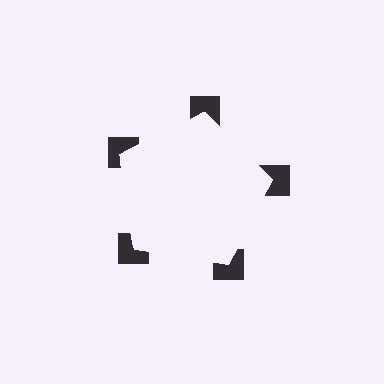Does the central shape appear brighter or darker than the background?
It typically appears slightly brighter than the background, even though no actual brightness change is drawn.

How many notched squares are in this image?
There are 5 — one at each vertex of the illusory pentagon.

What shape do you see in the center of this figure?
An illusory pentagon — its edges are inferred from the aligned wedge cuts in the notched squares, not physically drawn.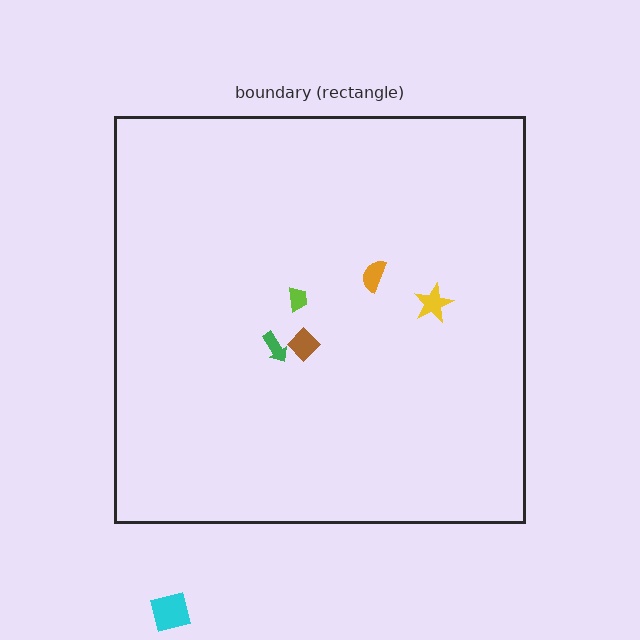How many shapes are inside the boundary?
5 inside, 1 outside.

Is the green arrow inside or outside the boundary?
Inside.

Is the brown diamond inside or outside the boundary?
Inside.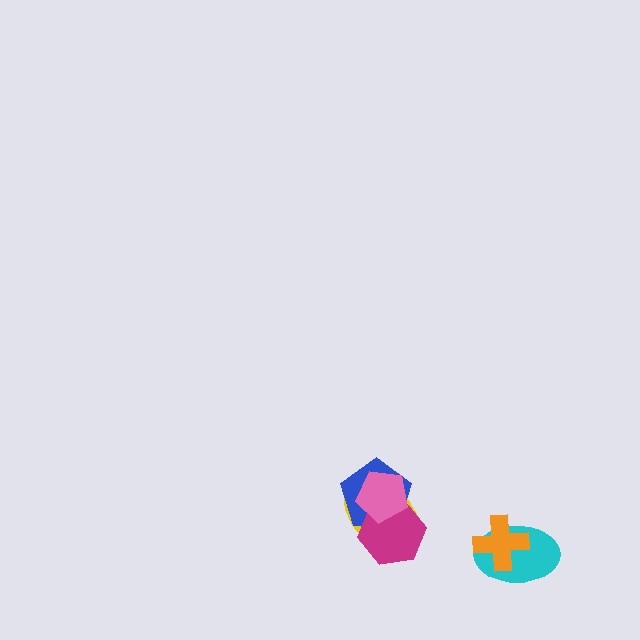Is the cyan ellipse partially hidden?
Yes, it is partially covered by another shape.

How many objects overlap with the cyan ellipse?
1 object overlaps with the cyan ellipse.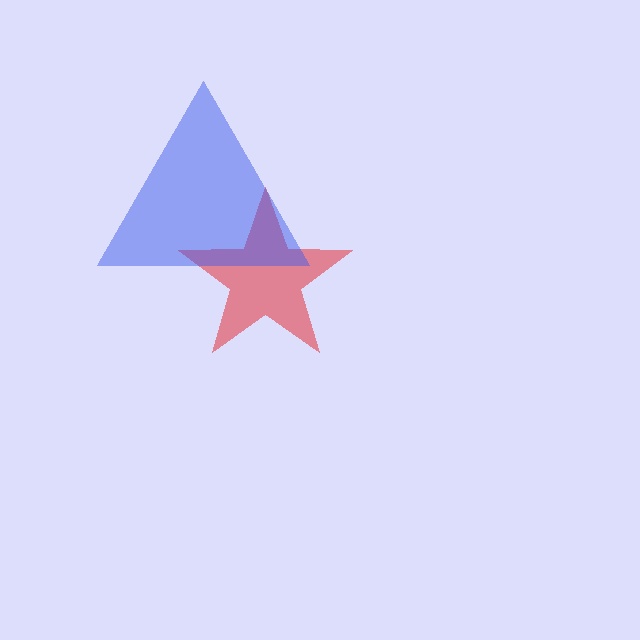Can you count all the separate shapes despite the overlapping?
Yes, there are 2 separate shapes.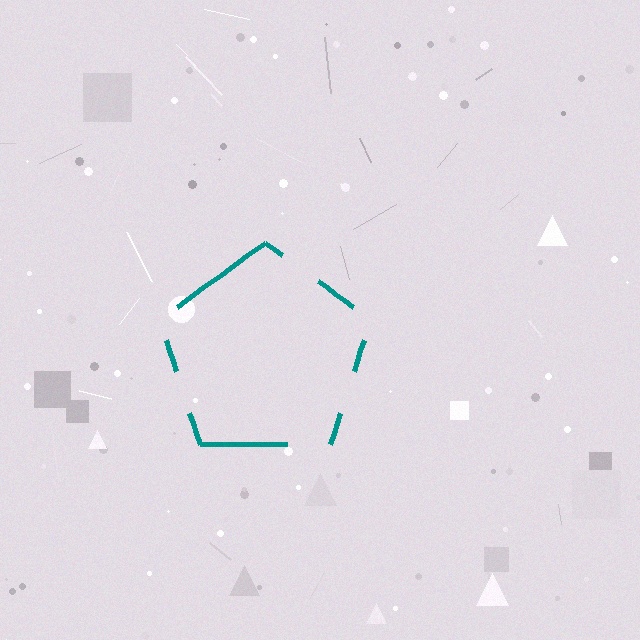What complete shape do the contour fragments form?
The contour fragments form a pentagon.